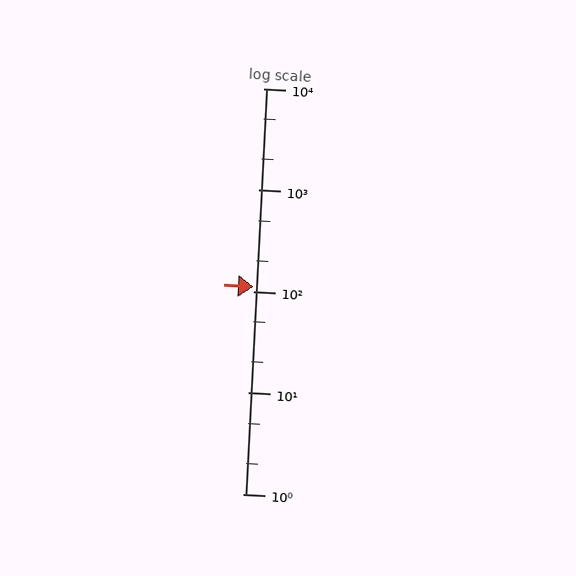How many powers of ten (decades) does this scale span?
The scale spans 4 decades, from 1 to 10000.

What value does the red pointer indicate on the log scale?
The pointer indicates approximately 110.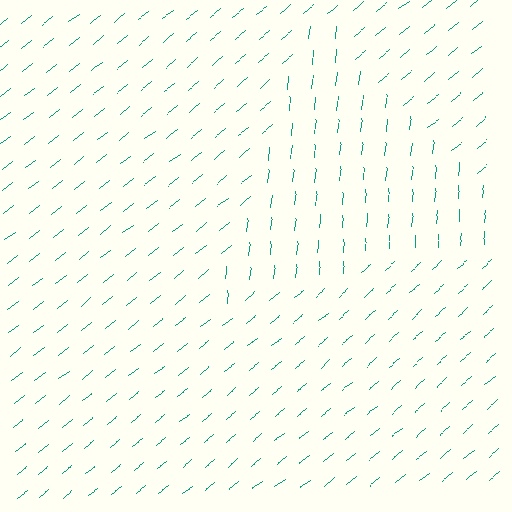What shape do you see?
I see a triangle.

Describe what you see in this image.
The image is filled with small teal line segments. A triangle region in the image has lines oriented differently from the surrounding lines, creating a visible texture boundary.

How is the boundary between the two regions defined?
The boundary is defined purely by a change in line orientation (approximately 45 degrees difference). All lines are the same color and thickness.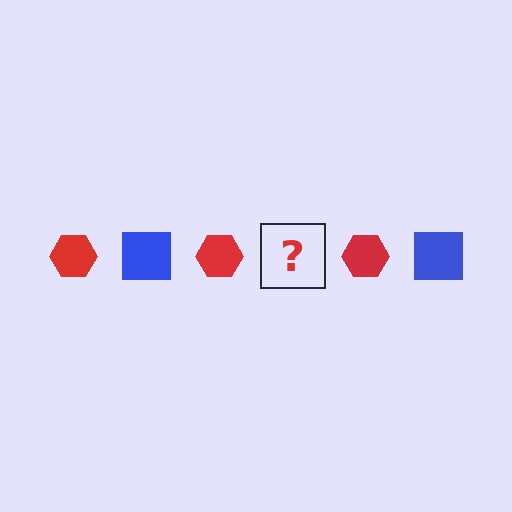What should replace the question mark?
The question mark should be replaced with a blue square.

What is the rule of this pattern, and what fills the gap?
The rule is that the pattern alternates between red hexagon and blue square. The gap should be filled with a blue square.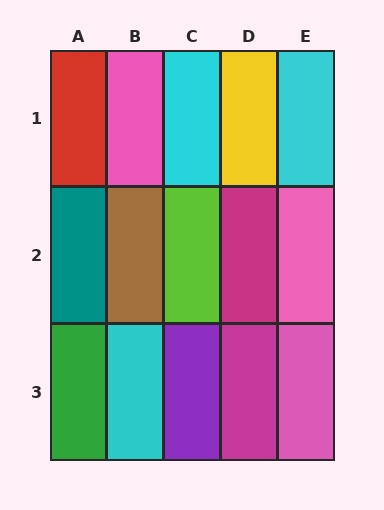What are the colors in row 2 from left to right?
Teal, brown, lime, magenta, pink.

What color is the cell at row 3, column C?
Purple.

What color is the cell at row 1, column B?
Pink.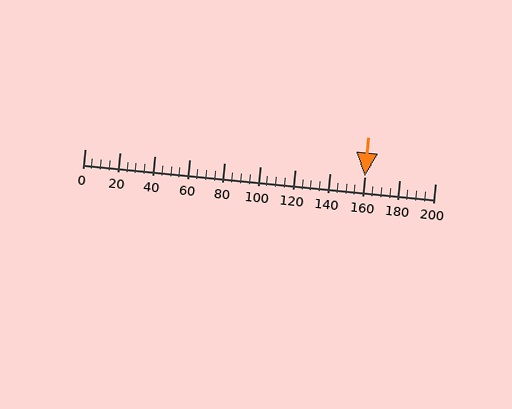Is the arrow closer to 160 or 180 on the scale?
The arrow is closer to 160.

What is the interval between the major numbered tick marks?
The major tick marks are spaced 20 units apart.